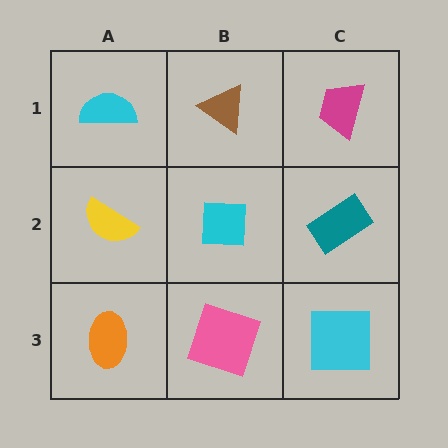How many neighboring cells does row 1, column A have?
2.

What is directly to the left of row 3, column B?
An orange ellipse.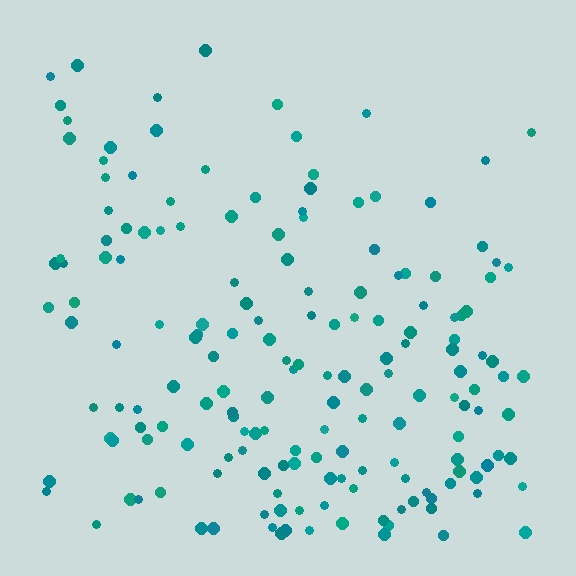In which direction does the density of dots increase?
From top to bottom, with the bottom side densest.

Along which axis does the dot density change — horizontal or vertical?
Vertical.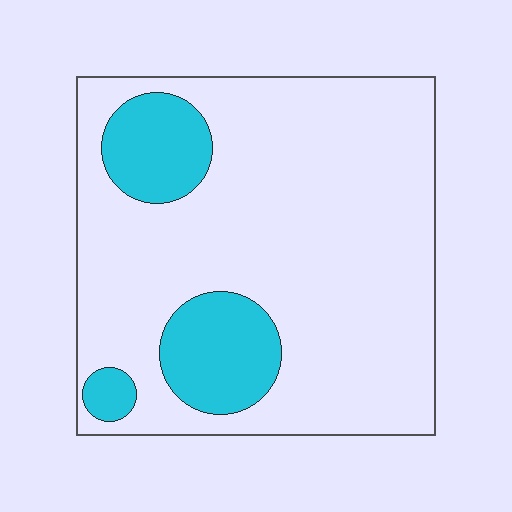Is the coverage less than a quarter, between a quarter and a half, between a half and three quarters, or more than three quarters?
Less than a quarter.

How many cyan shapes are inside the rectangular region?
3.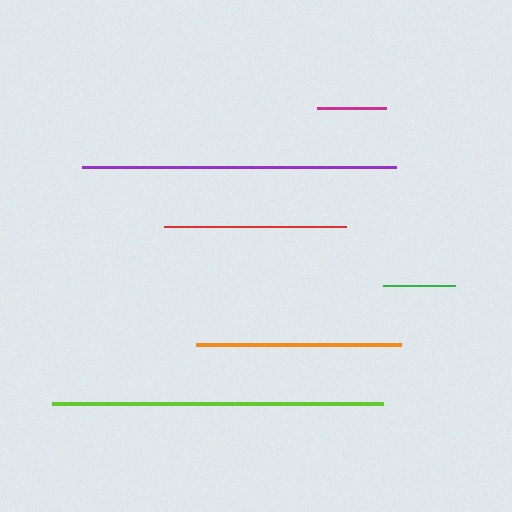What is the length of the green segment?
The green segment is approximately 72 pixels long.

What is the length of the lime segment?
The lime segment is approximately 331 pixels long.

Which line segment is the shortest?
The magenta line is the shortest at approximately 69 pixels.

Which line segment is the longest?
The lime line is the longest at approximately 331 pixels.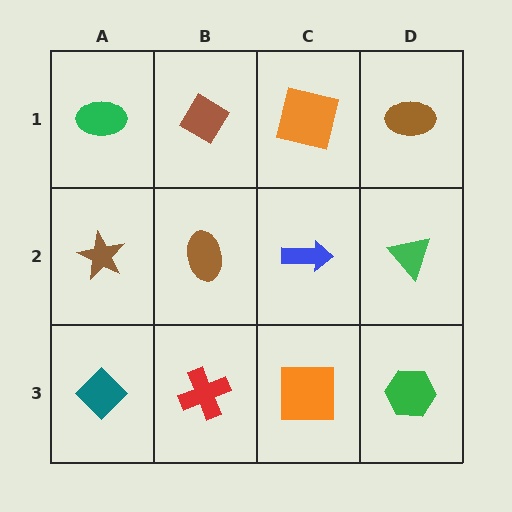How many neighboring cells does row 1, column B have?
3.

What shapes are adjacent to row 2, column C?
An orange square (row 1, column C), an orange square (row 3, column C), a brown ellipse (row 2, column B), a green triangle (row 2, column D).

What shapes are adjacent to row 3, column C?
A blue arrow (row 2, column C), a red cross (row 3, column B), a green hexagon (row 3, column D).